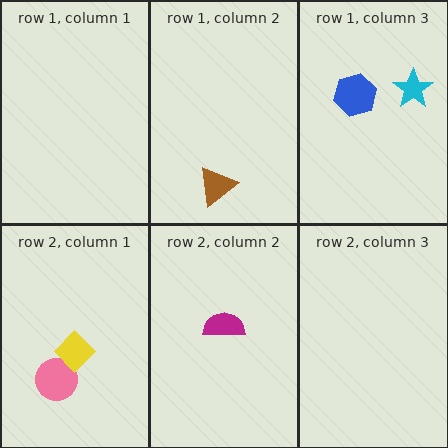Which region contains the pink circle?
The row 2, column 1 region.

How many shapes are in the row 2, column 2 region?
1.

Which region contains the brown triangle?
The row 1, column 2 region.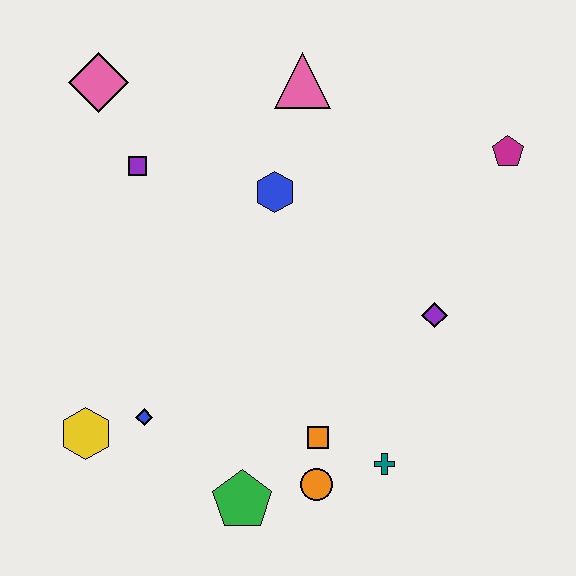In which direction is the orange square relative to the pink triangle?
The orange square is below the pink triangle.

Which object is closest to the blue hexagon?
The pink triangle is closest to the blue hexagon.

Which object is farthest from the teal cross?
The pink diamond is farthest from the teal cross.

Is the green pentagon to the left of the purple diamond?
Yes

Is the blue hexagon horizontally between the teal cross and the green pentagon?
Yes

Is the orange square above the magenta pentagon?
No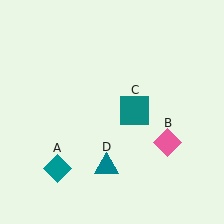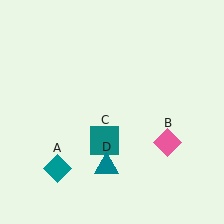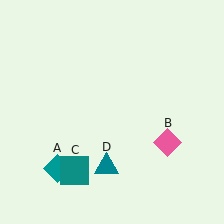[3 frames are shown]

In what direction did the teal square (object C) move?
The teal square (object C) moved down and to the left.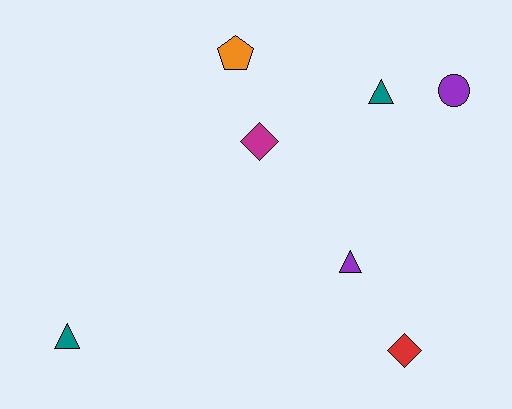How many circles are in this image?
There is 1 circle.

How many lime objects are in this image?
There are no lime objects.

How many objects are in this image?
There are 7 objects.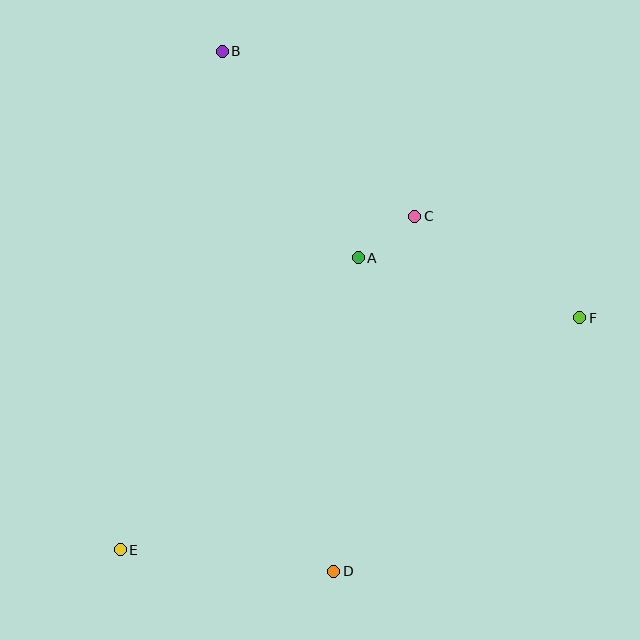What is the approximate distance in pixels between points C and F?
The distance between C and F is approximately 193 pixels.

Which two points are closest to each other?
Points A and C are closest to each other.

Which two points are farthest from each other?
Points B and D are farthest from each other.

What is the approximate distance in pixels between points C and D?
The distance between C and D is approximately 364 pixels.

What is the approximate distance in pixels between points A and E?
The distance between A and E is approximately 377 pixels.